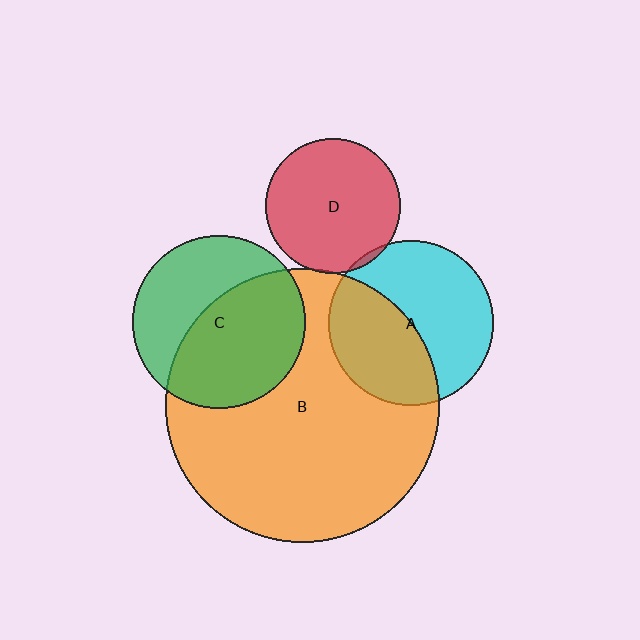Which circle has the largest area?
Circle B (orange).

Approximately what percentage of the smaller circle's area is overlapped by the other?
Approximately 5%.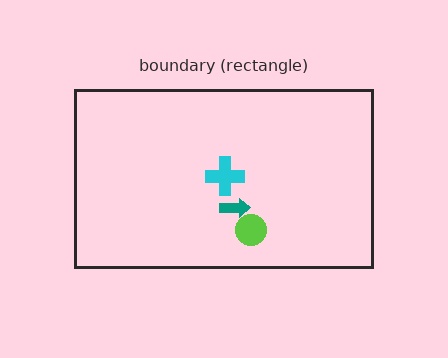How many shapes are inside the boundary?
3 inside, 0 outside.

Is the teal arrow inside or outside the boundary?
Inside.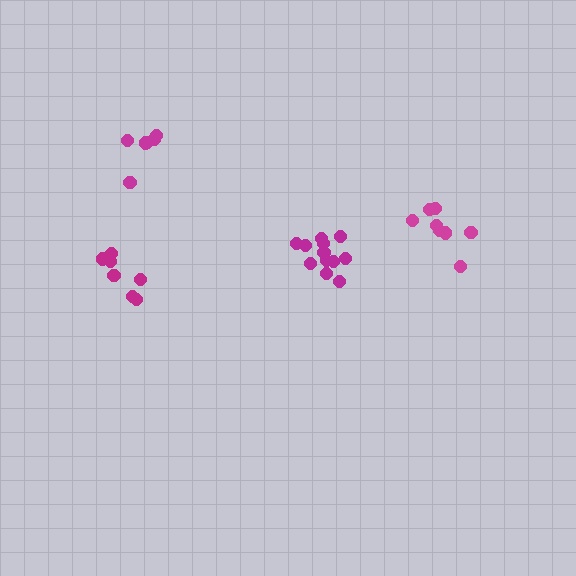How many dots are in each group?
Group 1: 12 dots, Group 2: 6 dots, Group 3: 8 dots, Group 4: 7 dots (33 total).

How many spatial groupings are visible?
There are 4 spatial groupings.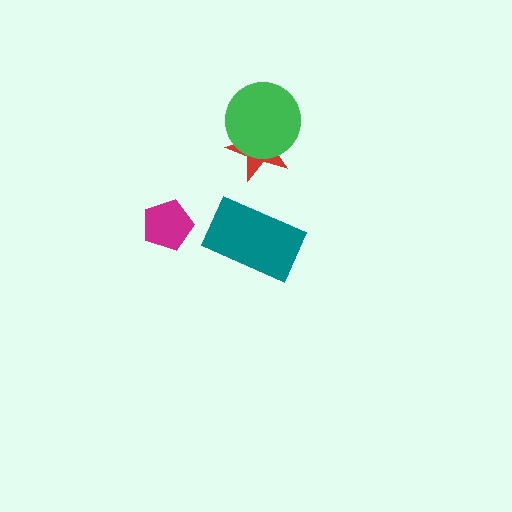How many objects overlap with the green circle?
1 object overlaps with the green circle.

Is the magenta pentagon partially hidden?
No, no other shape covers it.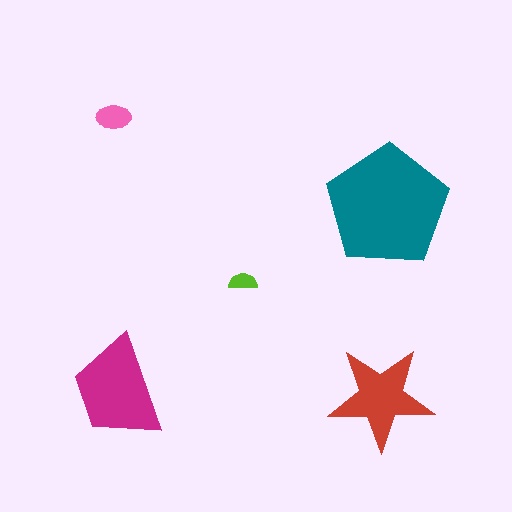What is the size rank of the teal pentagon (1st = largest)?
1st.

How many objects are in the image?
There are 5 objects in the image.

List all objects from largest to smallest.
The teal pentagon, the magenta trapezoid, the red star, the pink ellipse, the lime semicircle.